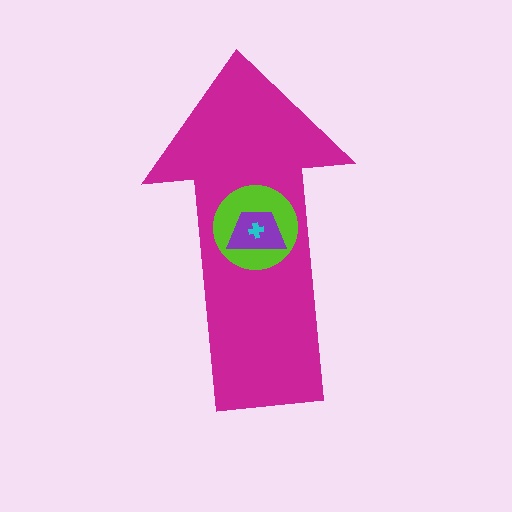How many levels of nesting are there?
4.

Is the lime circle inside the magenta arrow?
Yes.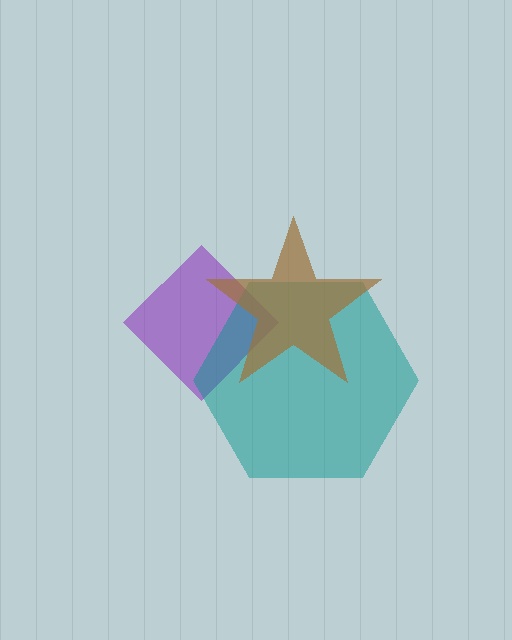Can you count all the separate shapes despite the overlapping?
Yes, there are 3 separate shapes.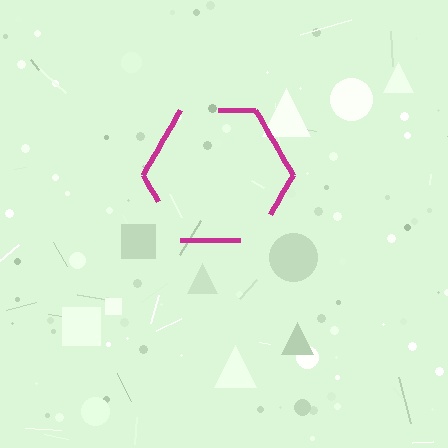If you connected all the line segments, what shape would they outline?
They would outline a hexagon.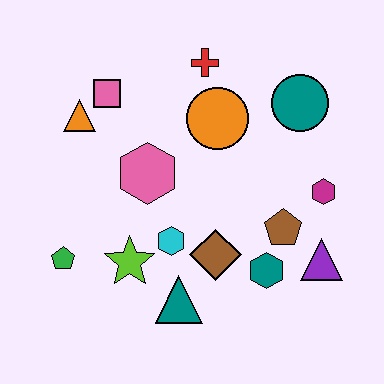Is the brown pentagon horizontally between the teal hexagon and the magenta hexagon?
Yes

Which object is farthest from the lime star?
The teal circle is farthest from the lime star.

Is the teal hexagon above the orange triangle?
No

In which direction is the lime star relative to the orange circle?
The lime star is below the orange circle.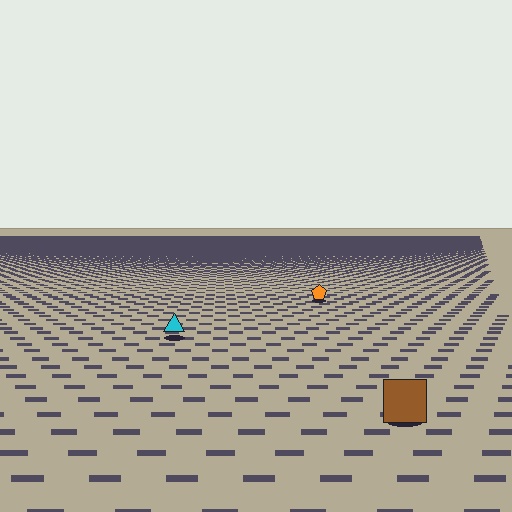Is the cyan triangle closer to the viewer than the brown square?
No. The brown square is closer — you can tell from the texture gradient: the ground texture is coarser near it.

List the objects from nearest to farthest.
From nearest to farthest: the brown square, the cyan triangle, the orange pentagon.